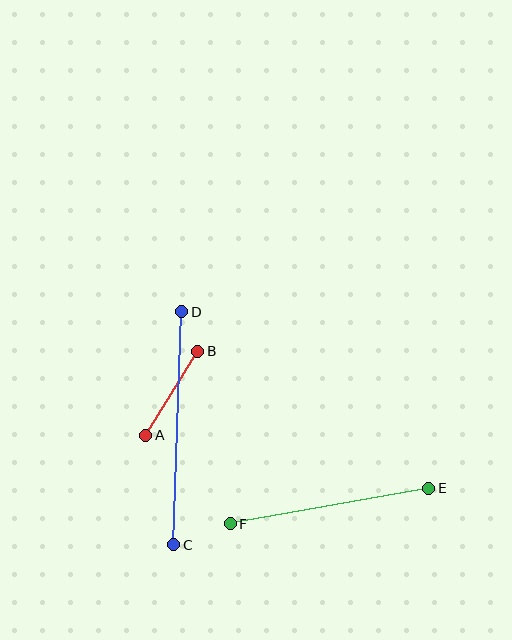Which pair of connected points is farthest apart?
Points C and D are farthest apart.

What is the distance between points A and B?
The distance is approximately 99 pixels.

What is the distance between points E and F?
The distance is approximately 202 pixels.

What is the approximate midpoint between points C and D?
The midpoint is at approximately (178, 428) pixels.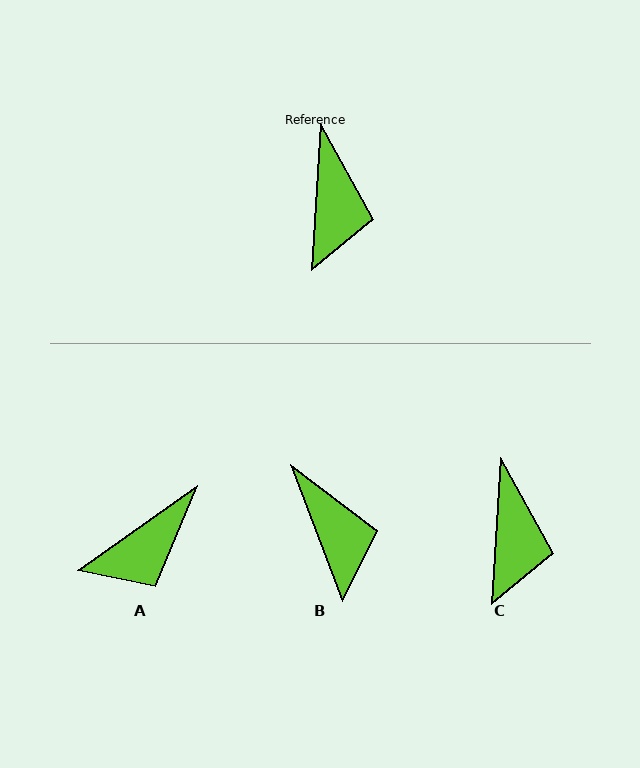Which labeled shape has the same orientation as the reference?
C.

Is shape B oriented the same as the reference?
No, it is off by about 24 degrees.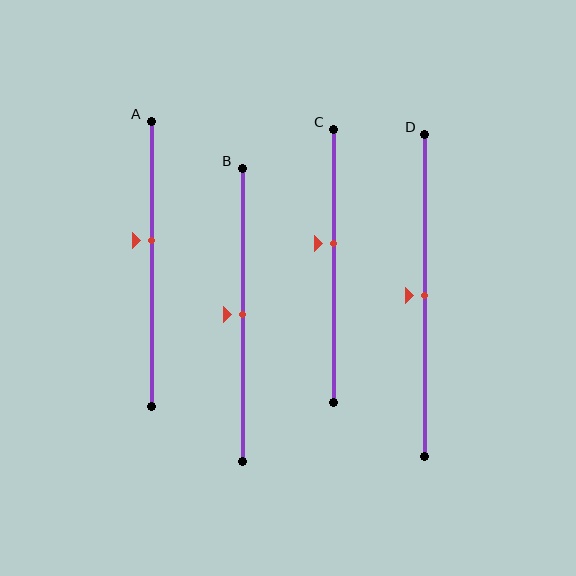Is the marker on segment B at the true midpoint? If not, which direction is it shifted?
Yes, the marker on segment B is at the true midpoint.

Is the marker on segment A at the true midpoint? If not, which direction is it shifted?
No, the marker on segment A is shifted upward by about 8% of the segment length.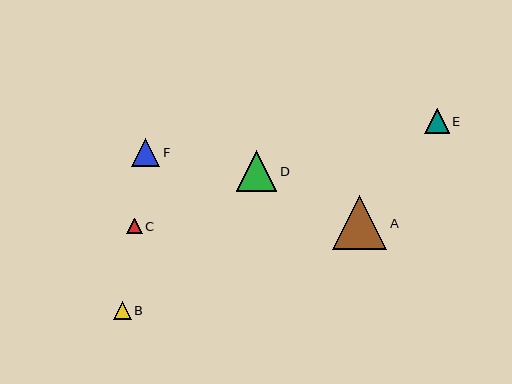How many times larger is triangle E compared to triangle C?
Triangle E is approximately 1.6 times the size of triangle C.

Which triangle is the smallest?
Triangle C is the smallest with a size of approximately 15 pixels.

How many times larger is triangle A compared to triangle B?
Triangle A is approximately 3.1 times the size of triangle B.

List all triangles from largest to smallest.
From largest to smallest: A, D, F, E, B, C.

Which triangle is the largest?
Triangle A is the largest with a size of approximately 55 pixels.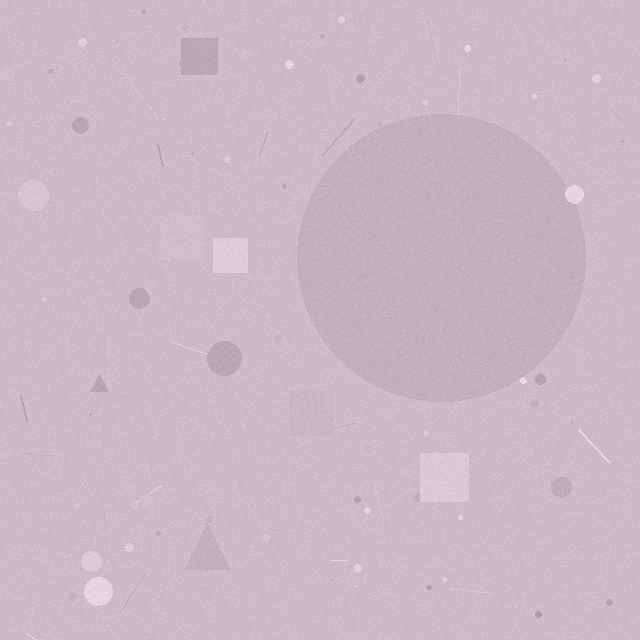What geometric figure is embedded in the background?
A circle is embedded in the background.